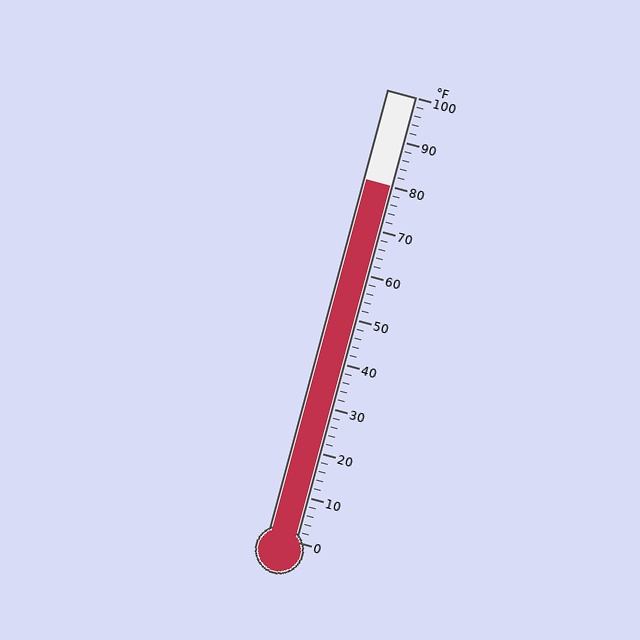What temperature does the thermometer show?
The thermometer shows approximately 80°F.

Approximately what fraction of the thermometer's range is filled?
The thermometer is filled to approximately 80% of its range.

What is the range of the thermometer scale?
The thermometer scale ranges from 0°F to 100°F.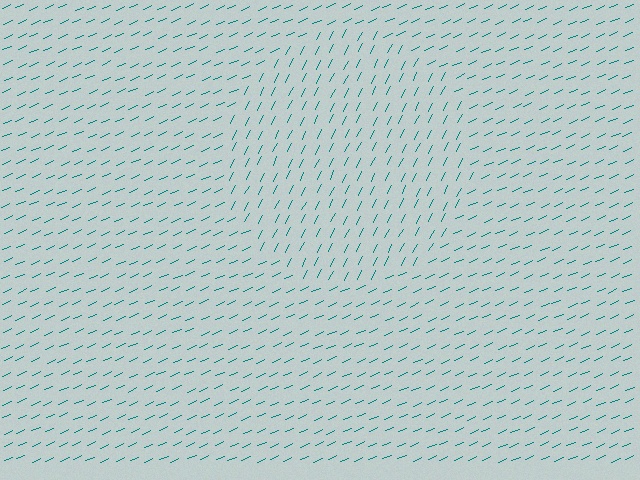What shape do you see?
I see a circle.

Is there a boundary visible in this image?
Yes, there is a texture boundary formed by a change in line orientation.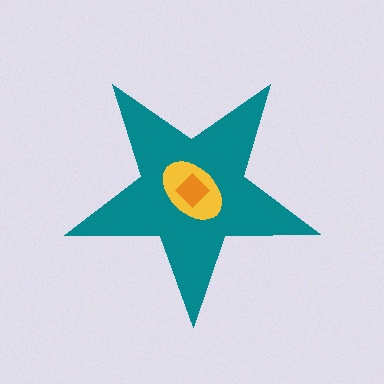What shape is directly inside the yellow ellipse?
The orange diamond.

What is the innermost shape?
The orange diamond.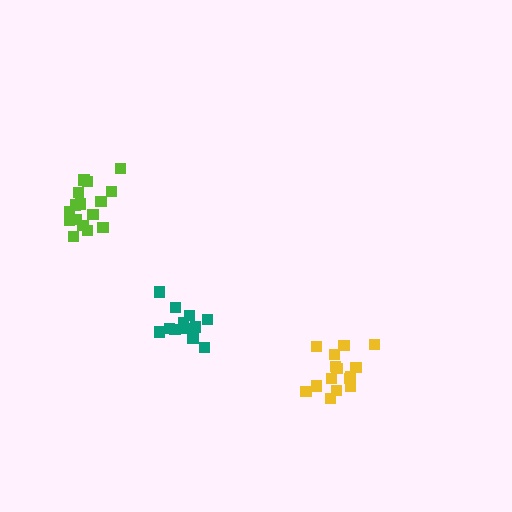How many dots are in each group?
Group 1: 16 dots, Group 2: 16 dots, Group 3: 13 dots (45 total).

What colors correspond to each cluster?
The clusters are colored: lime, yellow, teal.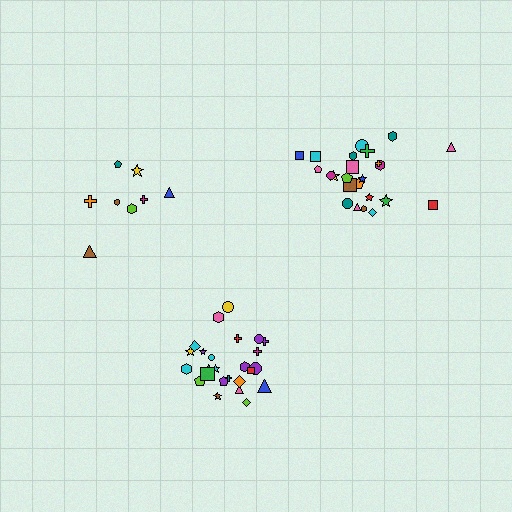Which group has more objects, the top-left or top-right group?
The top-right group.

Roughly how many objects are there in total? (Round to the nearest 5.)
Roughly 60 objects in total.